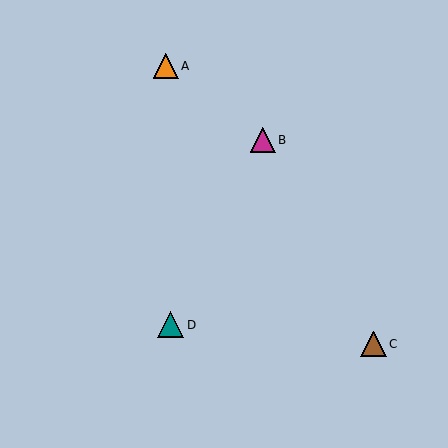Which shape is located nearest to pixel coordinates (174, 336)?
The teal triangle (labeled D) at (171, 325) is nearest to that location.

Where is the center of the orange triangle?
The center of the orange triangle is at (166, 66).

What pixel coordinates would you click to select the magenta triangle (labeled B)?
Click at (263, 140) to select the magenta triangle B.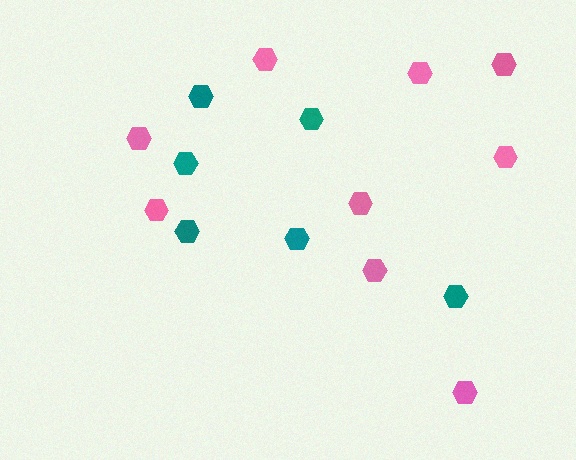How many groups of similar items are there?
There are 2 groups: one group of pink hexagons (9) and one group of teal hexagons (6).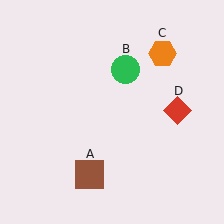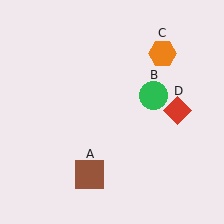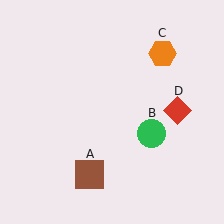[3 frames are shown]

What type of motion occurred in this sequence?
The green circle (object B) rotated clockwise around the center of the scene.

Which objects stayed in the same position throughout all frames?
Brown square (object A) and orange hexagon (object C) and red diamond (object D) remained stationary.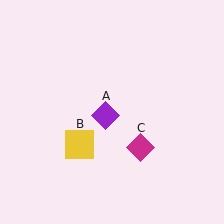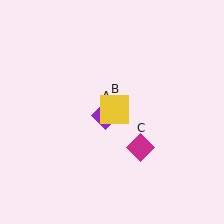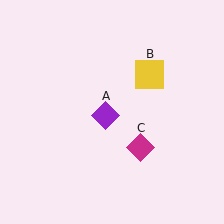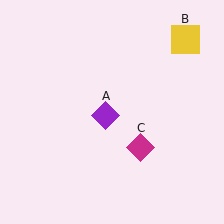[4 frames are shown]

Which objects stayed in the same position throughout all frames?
Purple diamond (object A) and magenta diamond (object C) remained stationary.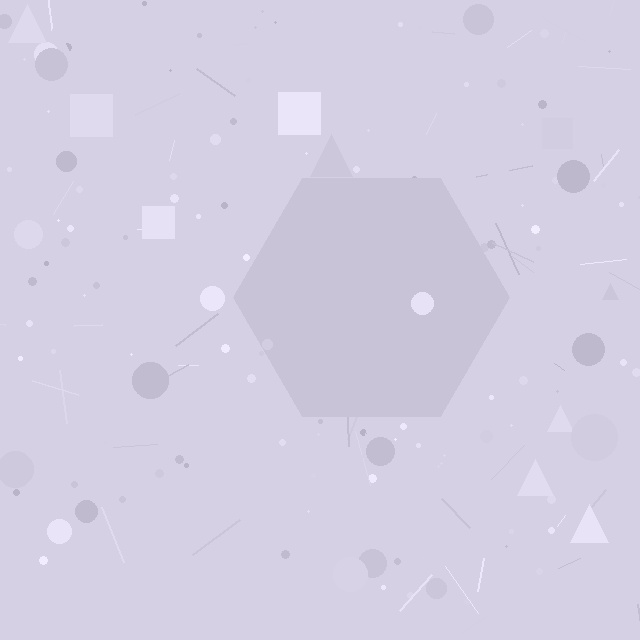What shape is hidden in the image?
A hexagon is hidden in the image.